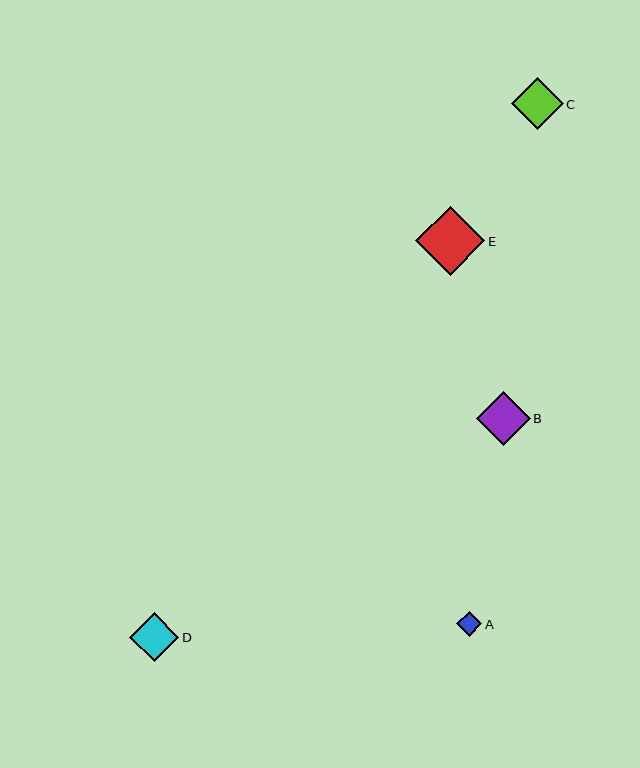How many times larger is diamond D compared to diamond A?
Diamond D is approximately 2.0 times the size of diamond A.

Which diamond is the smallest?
Diamond A is the smallest with a size of approximately 25 pixels.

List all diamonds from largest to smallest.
From largest to smallest: E, B, C, D, A.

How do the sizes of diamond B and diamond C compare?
Diamond B and diamond C are approximately the same size.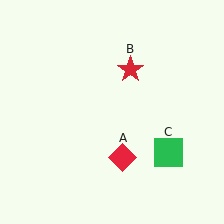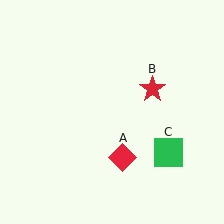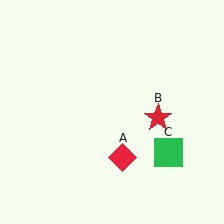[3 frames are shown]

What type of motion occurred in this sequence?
The red star (object B) rotated clockwise around the center of the scene.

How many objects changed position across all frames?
1 object changed position: red star (object B).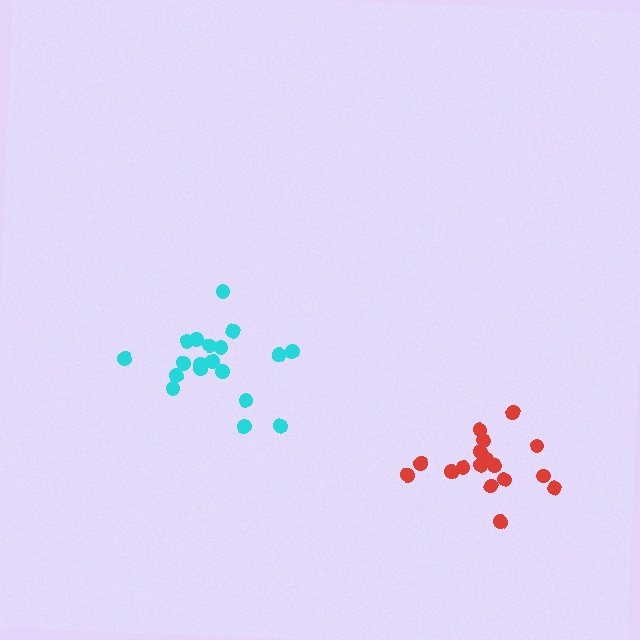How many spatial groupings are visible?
There are 2 spatial groupings.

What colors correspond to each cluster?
The clusters are colored: red, cyan.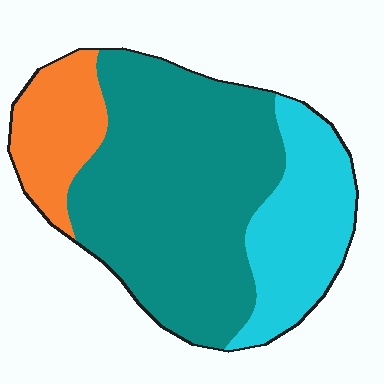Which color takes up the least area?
Orange, at roughly 15%.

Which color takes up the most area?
Teal, at roughly 60%.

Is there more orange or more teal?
Teal.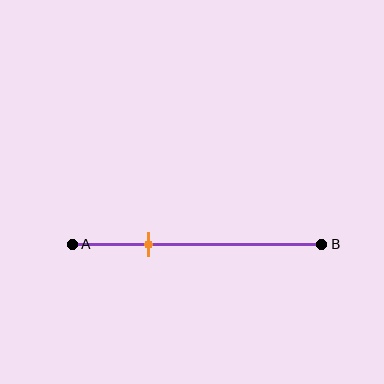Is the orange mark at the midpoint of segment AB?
No, the mark is at about 30% from A, not at the 50% midpoint.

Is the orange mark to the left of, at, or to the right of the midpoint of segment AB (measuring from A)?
The orange mark is to the left of the midpoint of segment AB.